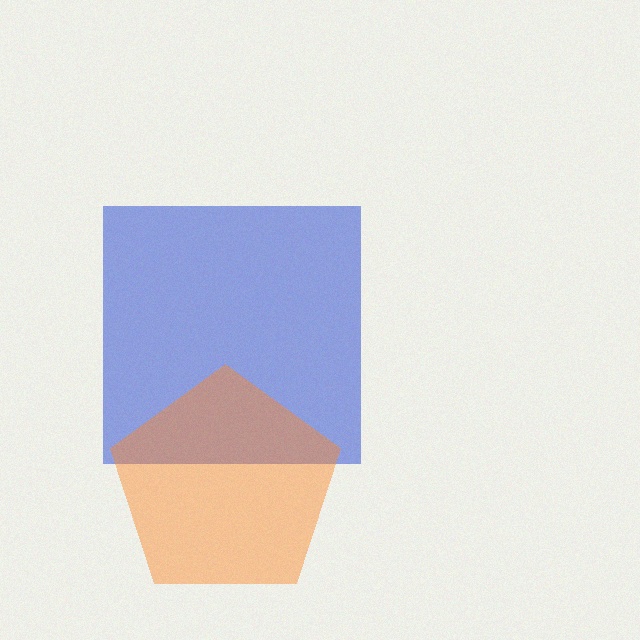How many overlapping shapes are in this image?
There are 2 overlapping shapes in the image.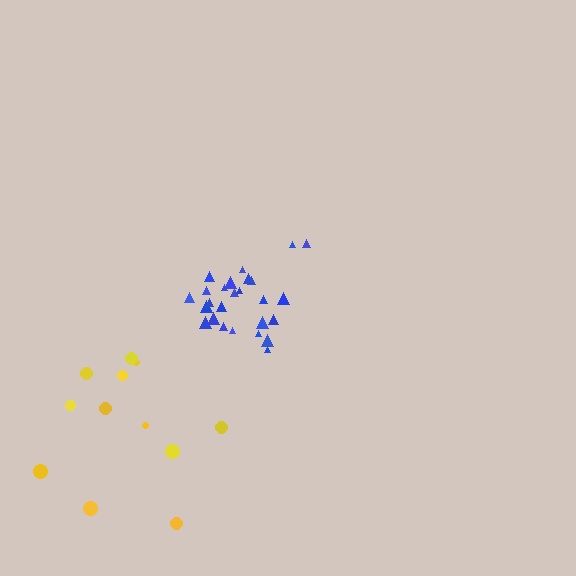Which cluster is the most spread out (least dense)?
Yellow.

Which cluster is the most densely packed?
Blue.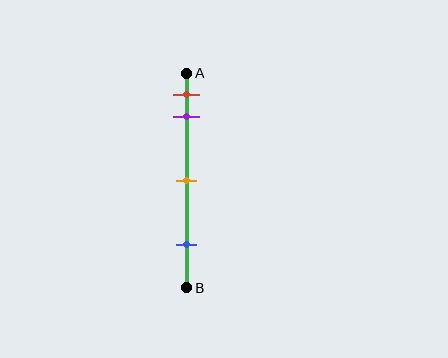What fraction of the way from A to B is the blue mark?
The blue mark is approximately 80% (0.8) of the way from A to B.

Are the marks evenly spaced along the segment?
No, the marks are not evenly spaced.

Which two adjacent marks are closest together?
The red and purple marks are the closest adjacent pair.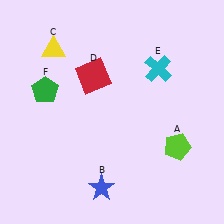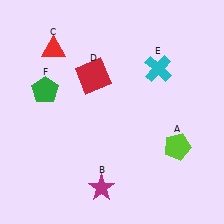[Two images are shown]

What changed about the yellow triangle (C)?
In Image 1, C is yellow. In Image 2, it changed to red.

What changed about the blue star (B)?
In Image 1, B is blue. In Image 2, it changed to magenta.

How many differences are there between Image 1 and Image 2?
There are 2 differences between the two images.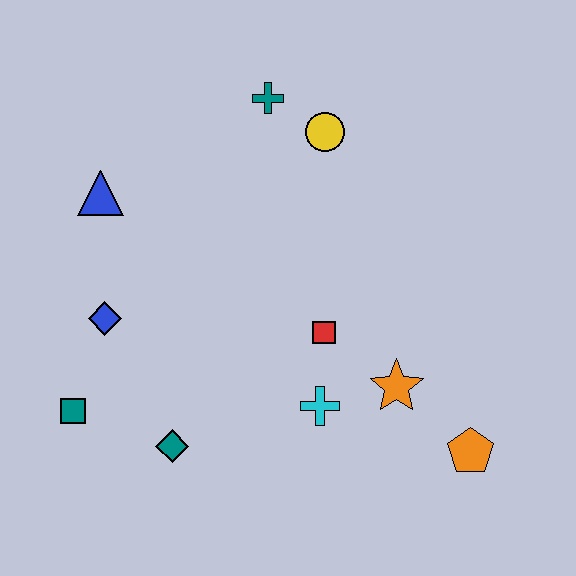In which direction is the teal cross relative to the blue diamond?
The teal cross is above the blue diamond.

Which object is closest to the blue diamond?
The teal square is closest to the blue diamond.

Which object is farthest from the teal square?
The orange pentagon is farthest from the teal square.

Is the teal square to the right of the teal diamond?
No